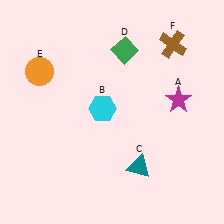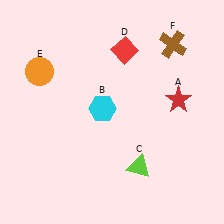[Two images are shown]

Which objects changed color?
A changed from magenta to red. C changed from teal to lime. D changed from green to red.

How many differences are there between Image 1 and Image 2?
There are 3 differences between the two images.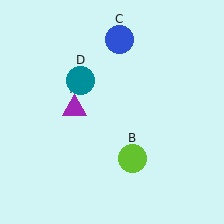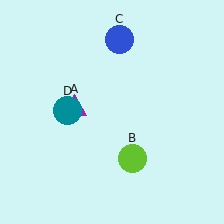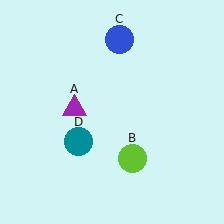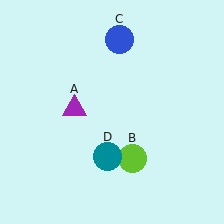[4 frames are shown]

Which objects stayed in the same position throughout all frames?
Purple triangle (object A) and lime circle (object B) and blue circle (object C) remained stationary.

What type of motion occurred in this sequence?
The teal circle (object D) rotated counterclockwise around the center of the scene.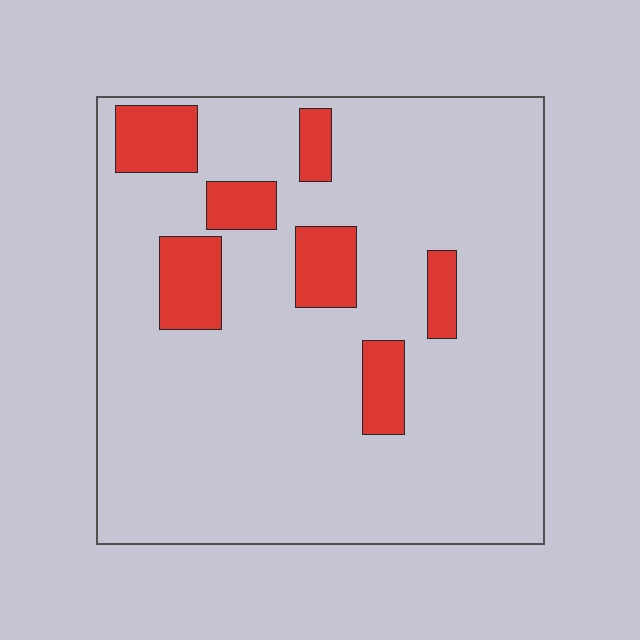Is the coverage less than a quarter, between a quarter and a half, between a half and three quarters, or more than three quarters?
Less than a quarter.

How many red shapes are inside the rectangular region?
7.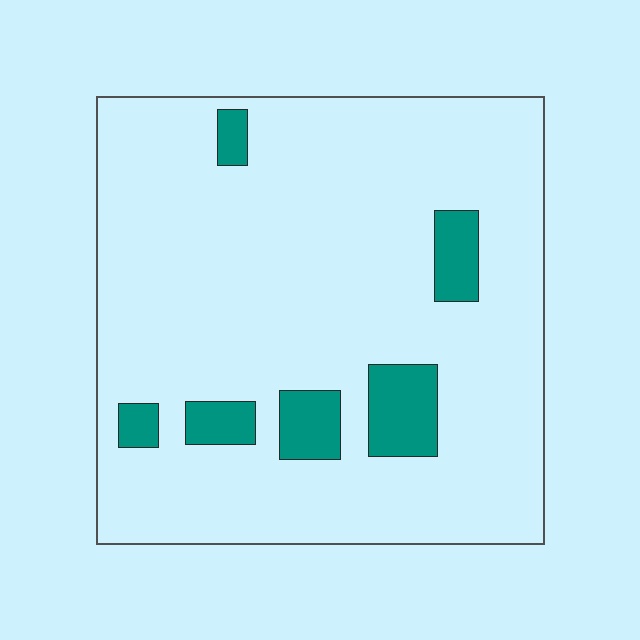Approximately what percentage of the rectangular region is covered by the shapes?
Approximately 10%.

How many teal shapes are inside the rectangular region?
6.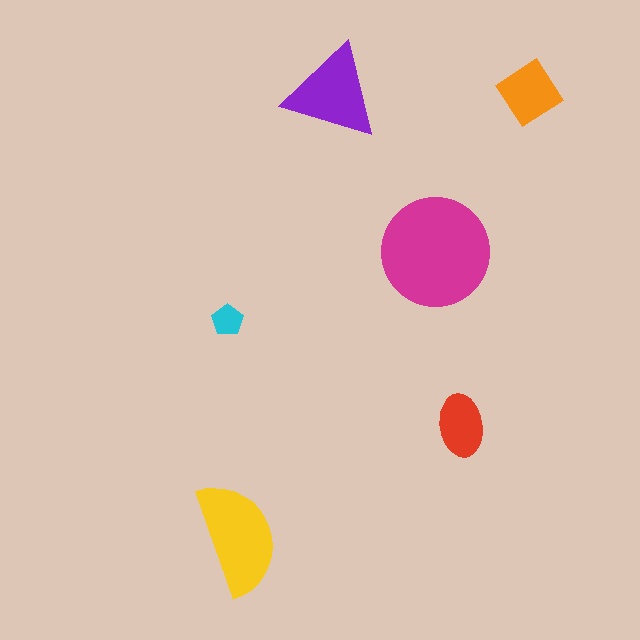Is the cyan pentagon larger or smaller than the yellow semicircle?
Smaller.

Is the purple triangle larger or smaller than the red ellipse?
Larger.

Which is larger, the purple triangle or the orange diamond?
The purple triangle.